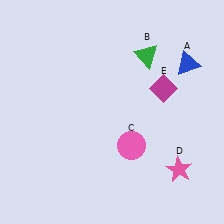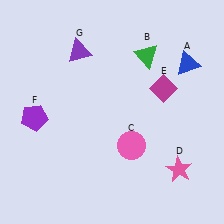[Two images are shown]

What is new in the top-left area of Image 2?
A purple triangle (G) was added in the top-left area of Image 2.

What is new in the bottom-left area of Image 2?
A purple pentagon (F) was added in the bottom-left area of Image 2.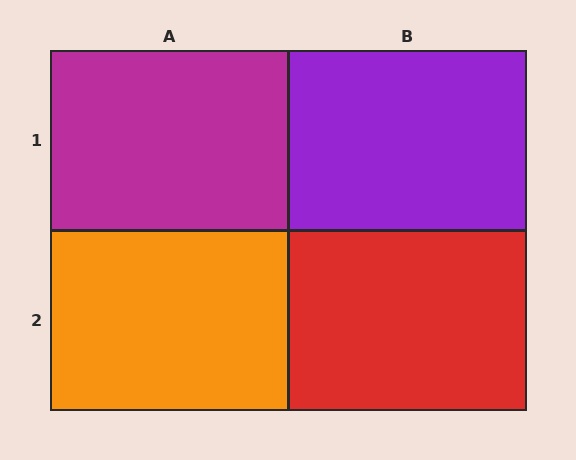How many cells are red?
1 cell is red.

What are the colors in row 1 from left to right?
Magenta, purple.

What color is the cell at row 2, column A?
Orange.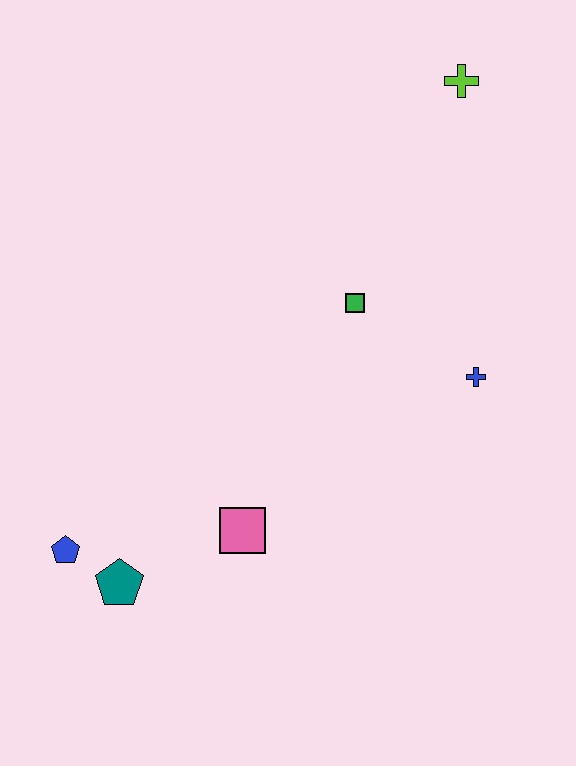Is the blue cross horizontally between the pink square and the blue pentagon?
No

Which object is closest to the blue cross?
The green square is closest to the blue cross.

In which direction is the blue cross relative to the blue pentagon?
The blue cross is to the right of the blue pentagon.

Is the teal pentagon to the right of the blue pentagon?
Yes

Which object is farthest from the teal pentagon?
The lime cross is farthest from the teal pentagon.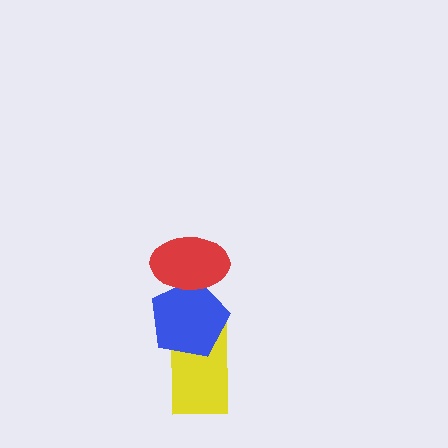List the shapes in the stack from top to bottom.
From top to bottom: the red ellipse, the blue pentagon, the yellow rectangle.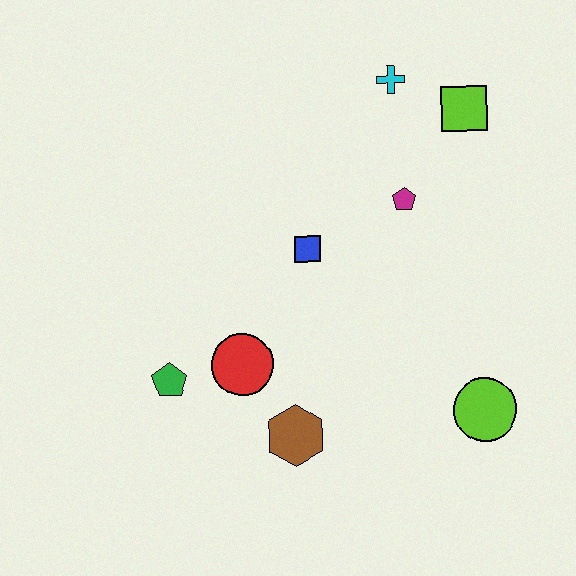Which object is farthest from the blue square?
The lime circle is farthest from the blue square.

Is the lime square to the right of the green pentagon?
Yes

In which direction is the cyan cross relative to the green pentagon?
The cyan cross is above the green pentagon.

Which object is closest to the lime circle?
The brown hexagon is closest to the lime circle.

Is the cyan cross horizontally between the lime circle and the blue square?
Yes